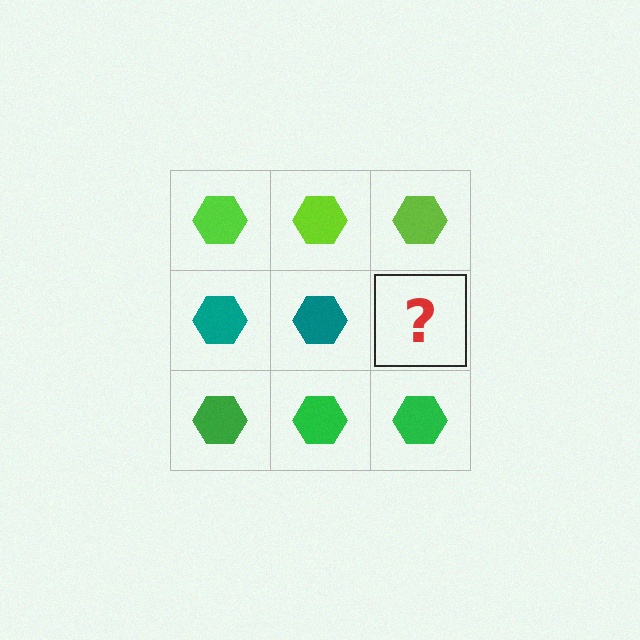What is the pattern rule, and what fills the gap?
The rule is that each row has a consistent color. The gap should be filled with a teal hexagon.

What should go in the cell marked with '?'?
The missing cell should contain a teal hexagon.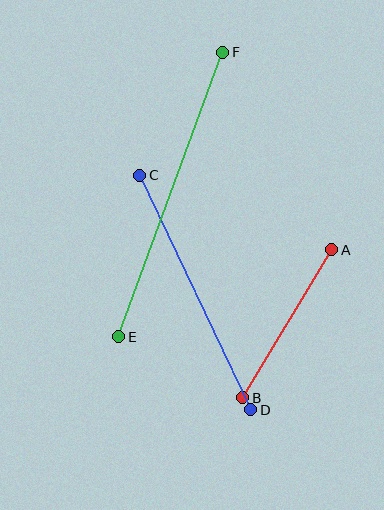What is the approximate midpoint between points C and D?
The midpoint is at approximately (195, 293) pixels.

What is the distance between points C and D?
The distance is approximately 259 pixels.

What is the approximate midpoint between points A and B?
The midpoint is at approximately (287, 324) pixels.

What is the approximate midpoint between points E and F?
The midpoint is at approximately (171, 194) pixels.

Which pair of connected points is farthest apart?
Points E and F are farthest apart.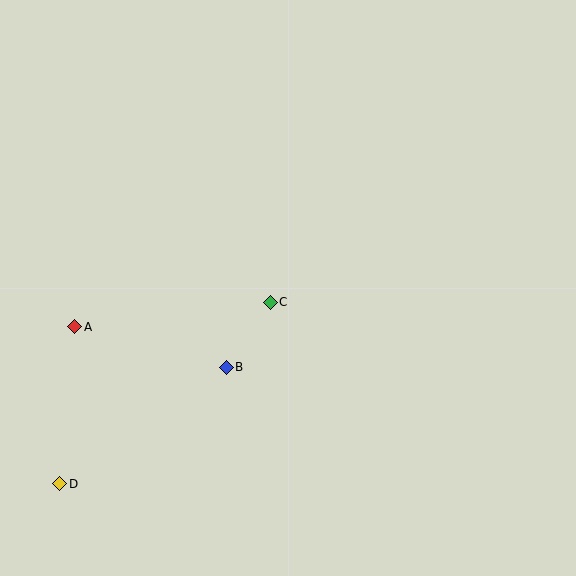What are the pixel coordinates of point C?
Point C is at (270, 302).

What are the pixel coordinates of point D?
Point D is at (60, 484).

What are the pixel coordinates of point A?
Point A is at (75, 327).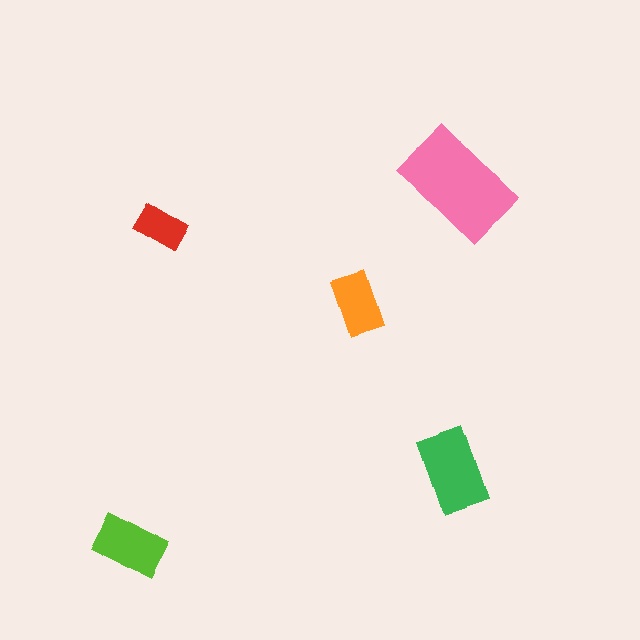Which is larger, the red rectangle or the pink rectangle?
The pink one.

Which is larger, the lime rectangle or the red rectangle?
The lime one.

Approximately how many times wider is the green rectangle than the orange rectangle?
About 1.5 times wider.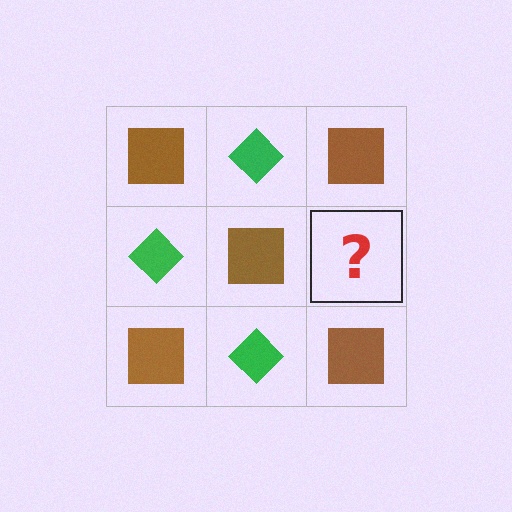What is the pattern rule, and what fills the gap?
The rule is that it alternates brown square and green diamond in a checkerboard pattern. The gap should be filled with a green diamond.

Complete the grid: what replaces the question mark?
The question mark should be replaced with a green diamond.